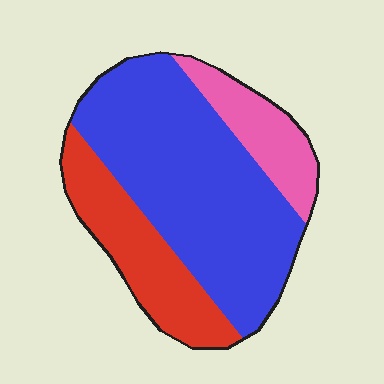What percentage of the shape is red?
Red takes up about one quarter (1/4) of the shape.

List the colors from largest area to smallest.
From largest to smallest: blue, red, pink.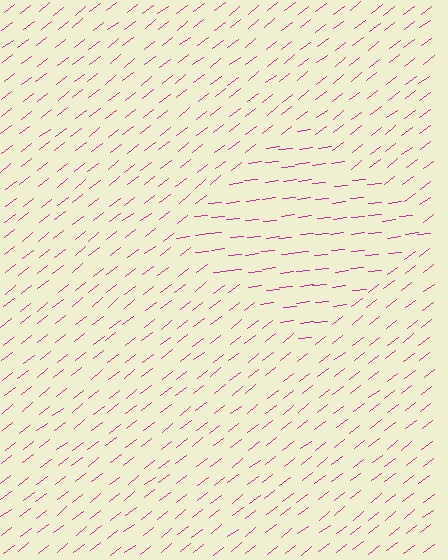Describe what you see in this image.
The image is filled with small magenta line segments. A diamond region in the image has lines oriented differently from the surrounding lines, creating a visible texture boundary.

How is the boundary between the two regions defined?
The boundary is defined purely by a change in line orientation (approximately 32 degrees difference). All lines are the same color and thickness.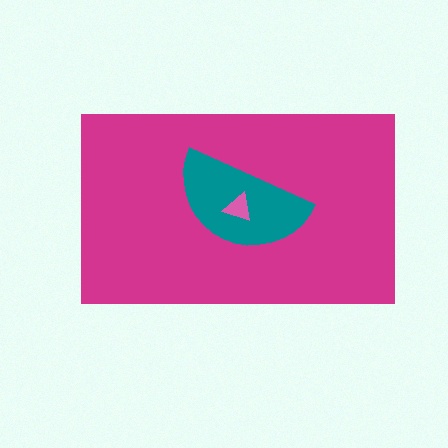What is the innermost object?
The pink triangle.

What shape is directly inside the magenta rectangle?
The teal semicircle.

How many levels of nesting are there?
3.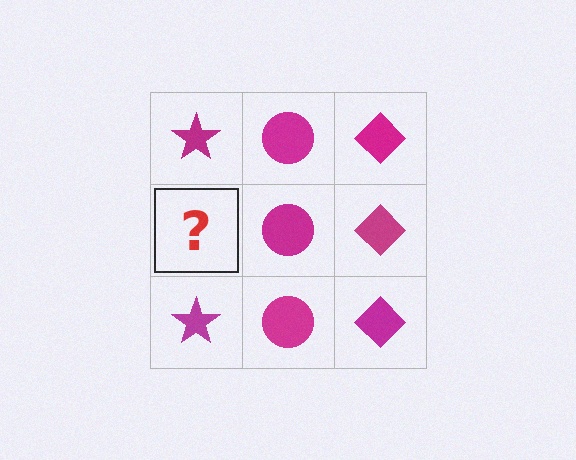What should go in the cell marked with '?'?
The missing cell should contain a magenta star.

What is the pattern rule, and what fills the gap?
The rule is that each column has a consistent shape. The gap should be filled with a magenta star.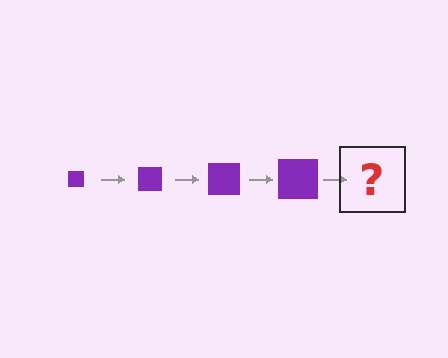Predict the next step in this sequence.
The next step is a purple square, larger than the previous one.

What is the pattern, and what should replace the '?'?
The pattern is that the square gets progressively larger each step. The '?' should be a purple square, larger than the previous one.